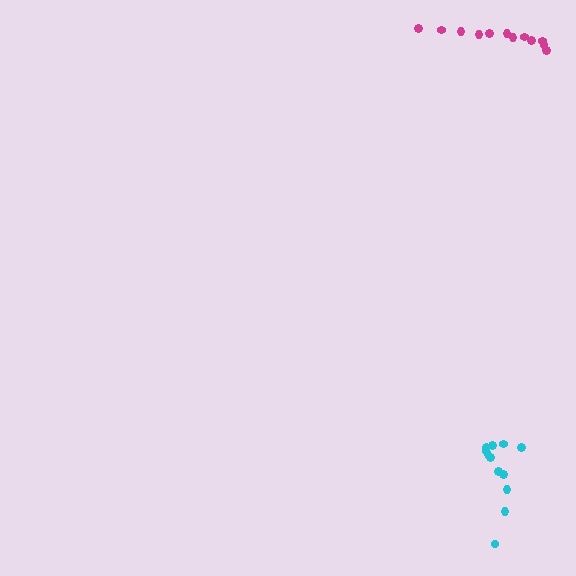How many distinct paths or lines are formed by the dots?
There are 2 distinct paths.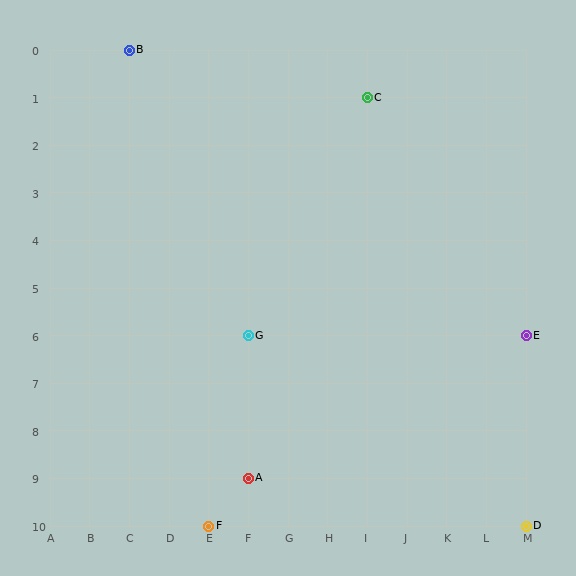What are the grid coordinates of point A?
Point A is at grid coordinates (F, 9).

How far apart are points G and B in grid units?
Points G and B are 3 columns and 6 rows apart (about 6.7 grid units diagonally).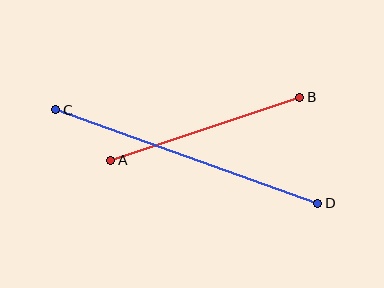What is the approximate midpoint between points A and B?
The midpoint is at approximately (205, 129) pixels.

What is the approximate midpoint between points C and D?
The midpoint is at approximately (187, 156) pixels.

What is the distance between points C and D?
The distance is approximately 278 pixels.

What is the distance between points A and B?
The distance is approximately 199 pixels.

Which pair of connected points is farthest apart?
Points C and D are farthest apart.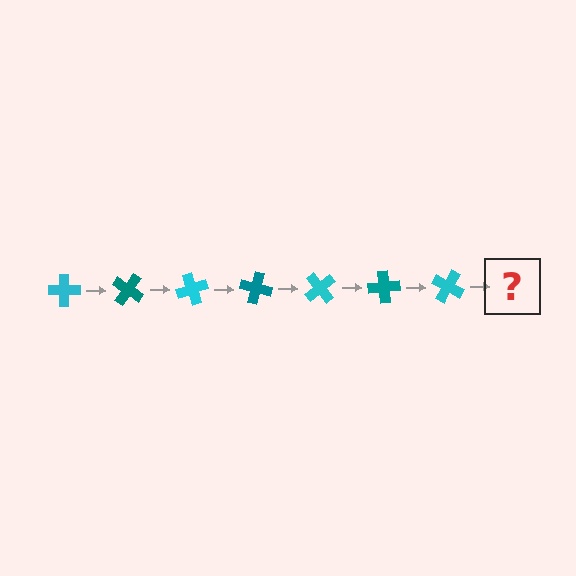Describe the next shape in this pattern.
It should be a teal cross, rotated 245 degrees from the start.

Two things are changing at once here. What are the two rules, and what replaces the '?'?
The two rules are that it rotates 35 degrees each step and the color cycles through cyan and teal. The '?' should be a teal cross, rotated 245 degrees from the start.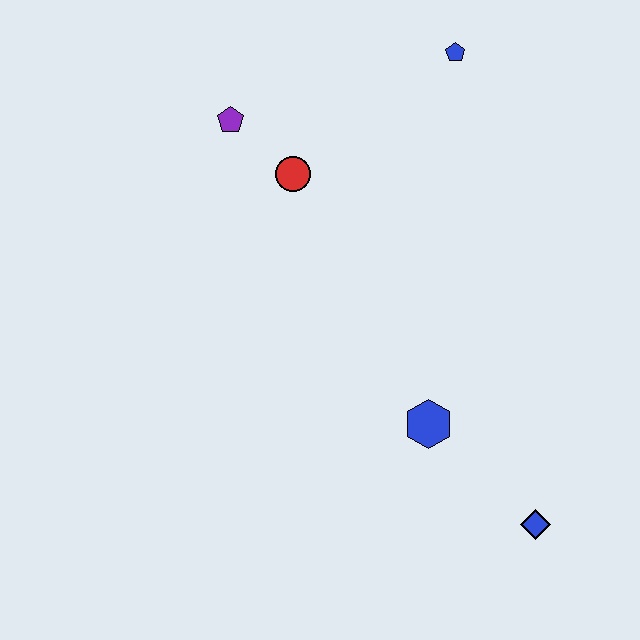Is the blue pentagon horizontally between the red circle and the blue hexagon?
No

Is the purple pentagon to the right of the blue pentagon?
No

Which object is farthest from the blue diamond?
The purple pentagon is farthest from the blue diamond.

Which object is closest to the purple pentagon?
The red circle is closest to the purple pentagon.